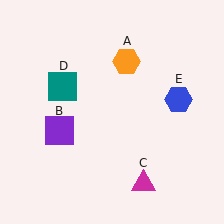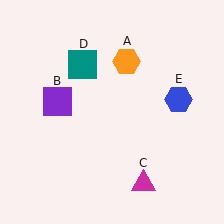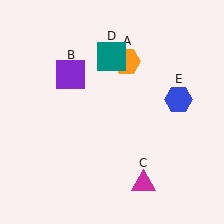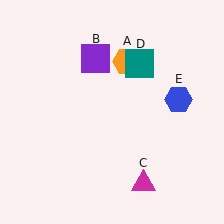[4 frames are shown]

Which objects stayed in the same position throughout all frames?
Orange hexagon (object A) and magenta triangle (object C) and blue hexagon (object E) remained stationary.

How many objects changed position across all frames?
2 objects changed position: purple square (object B), teal square (object D).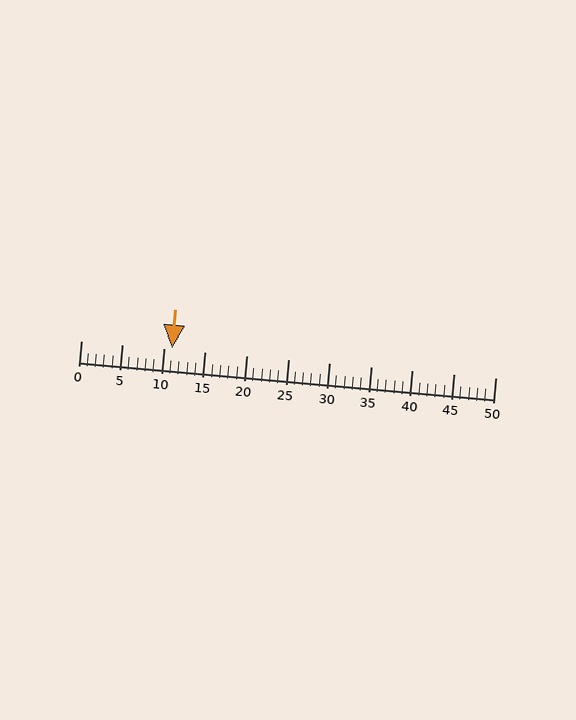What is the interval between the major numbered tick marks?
The major tick marks are spaced 5 units apart.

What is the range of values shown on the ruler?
The ruler shows values from 0 to 50.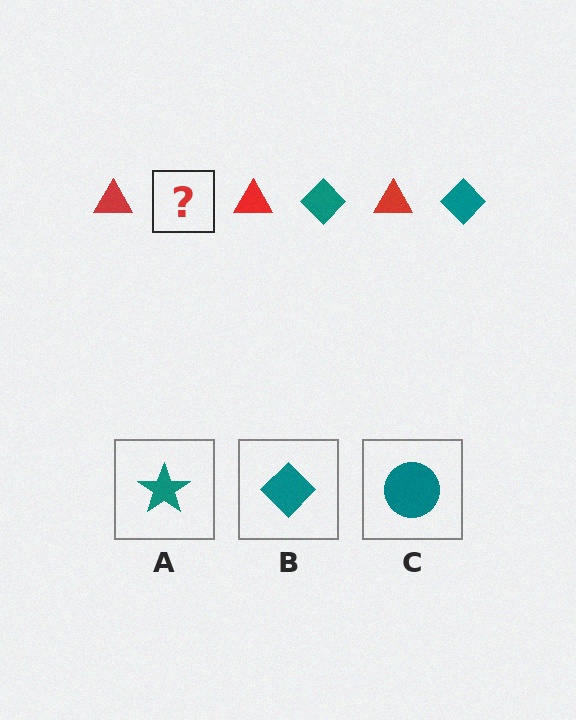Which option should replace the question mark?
Option B.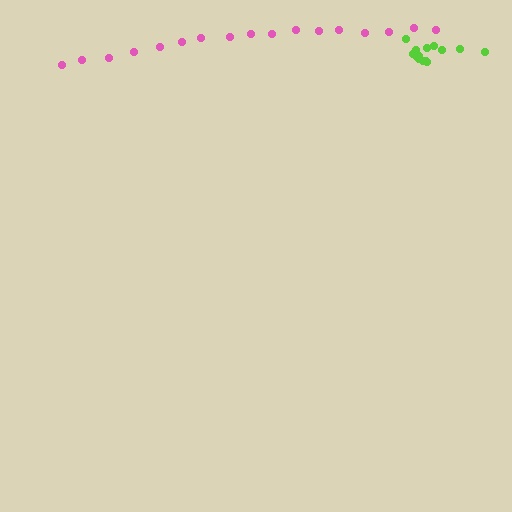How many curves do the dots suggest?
There are 2 distinct paths.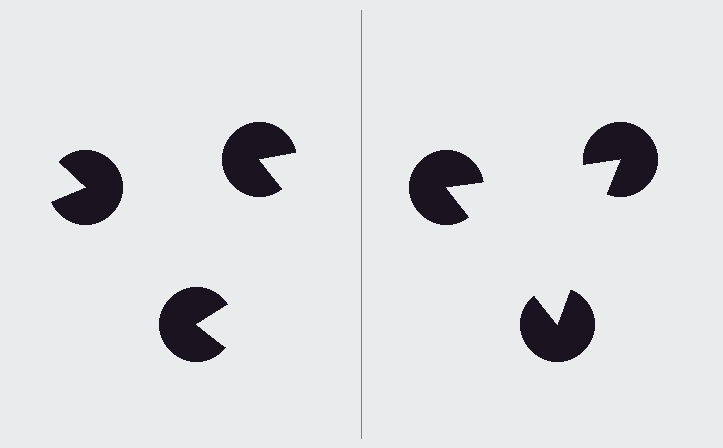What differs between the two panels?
The pac-man discs are positioned identically on both sides; only the wedge orientations differ. On the right they align to a triangle; on the left they are misaligned.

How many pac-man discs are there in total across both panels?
6 — 3 on each side.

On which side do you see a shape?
An illusory triangle appears on the right side. On the left side the wedge cuts are rotated, so no coherent shape forms.